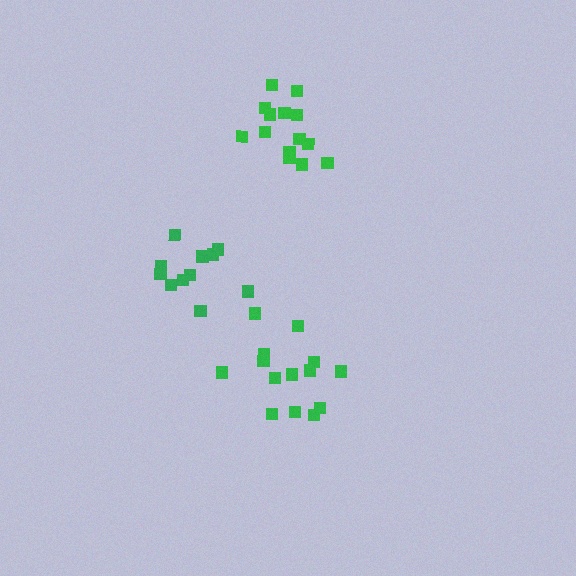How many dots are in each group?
Group 1: 11 dots, Group 2: 14 dots, Group 3: 14 dots (39 total).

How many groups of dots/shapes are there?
There are 3 groups.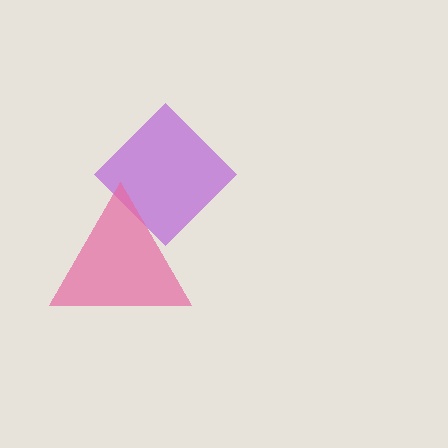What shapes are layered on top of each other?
The layered shapes are: a purple diamond, a pink triangle.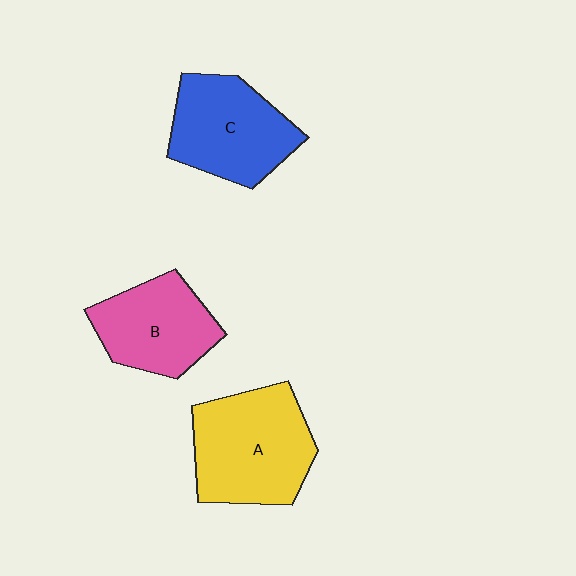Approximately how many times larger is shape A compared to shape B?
Approximately 1.3 times.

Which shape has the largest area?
Shape A (yellow).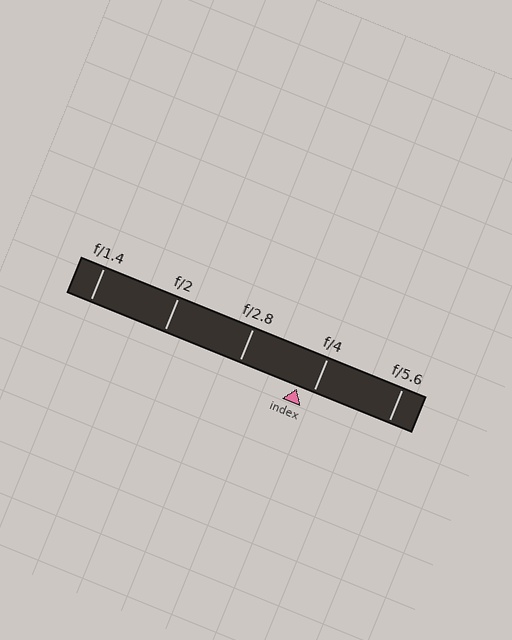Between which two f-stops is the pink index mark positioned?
The index mark is between f/2.8 and f/4.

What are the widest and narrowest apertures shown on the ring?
The widest aperture shown is f/1.4 and the narrowest is f/5.6.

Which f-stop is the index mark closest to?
The index mark is closest to f/4.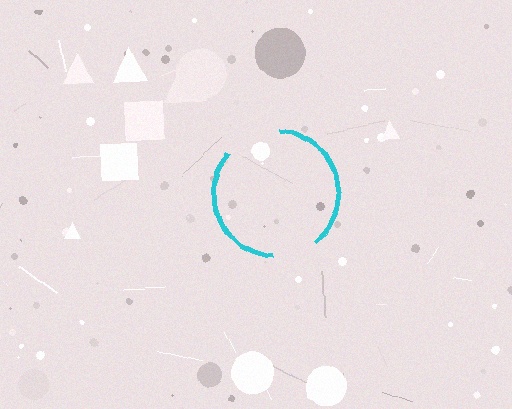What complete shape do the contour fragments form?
The contour fragments form a circle.